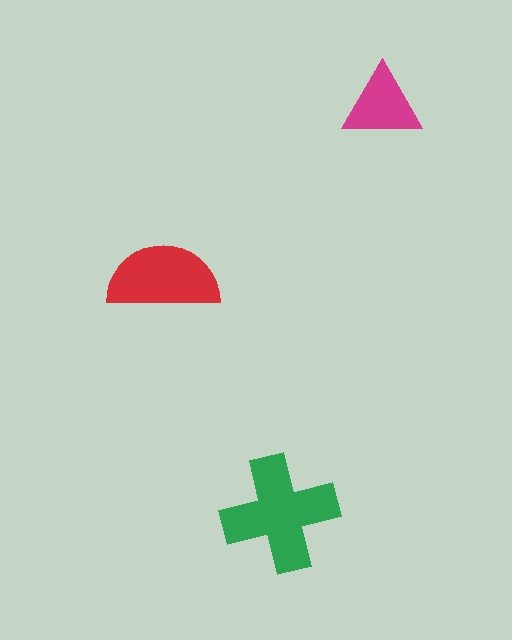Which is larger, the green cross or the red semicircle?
The green cross.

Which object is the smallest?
The magenta triangle.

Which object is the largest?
The green cross.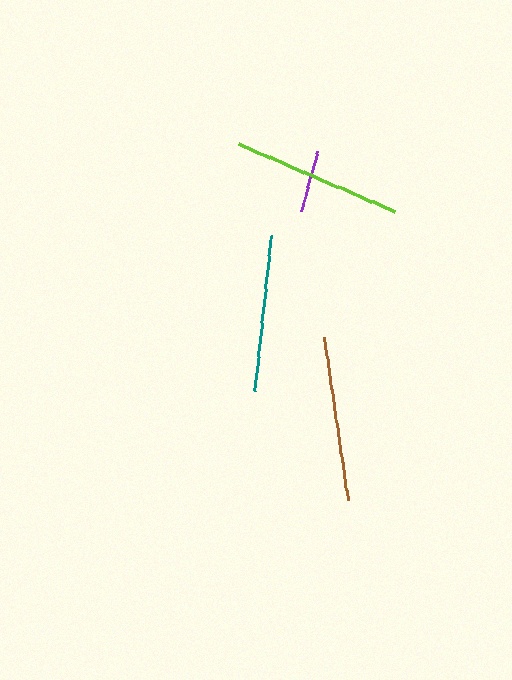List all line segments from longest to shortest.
From longest to shortest: lime, brown, teal, purple.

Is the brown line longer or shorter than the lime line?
The lime line is longer than the brown line.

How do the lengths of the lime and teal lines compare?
The lime and teal lines are approximately the same length.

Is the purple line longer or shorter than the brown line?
The brown line is longer than the purple line.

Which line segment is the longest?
The lime line is the longest at approximately 170 pixels.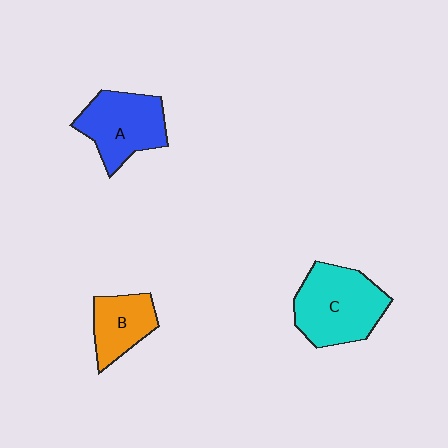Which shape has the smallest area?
Shape B (orange).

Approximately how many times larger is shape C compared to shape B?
Approximately 1.7 times.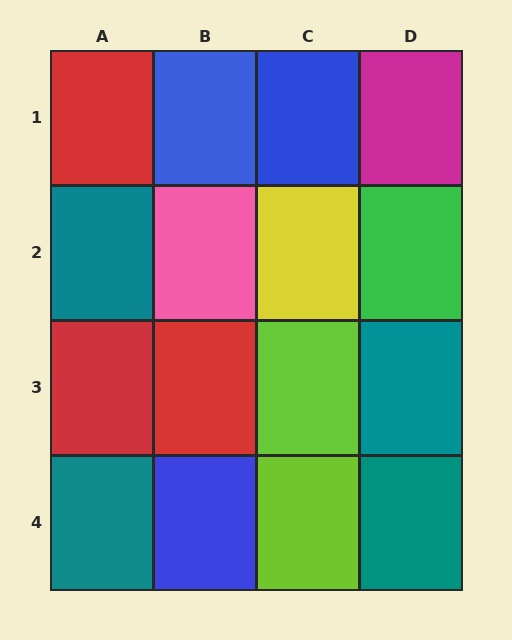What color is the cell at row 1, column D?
Magenta.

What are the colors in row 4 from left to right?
Teal, blue, lime, teal.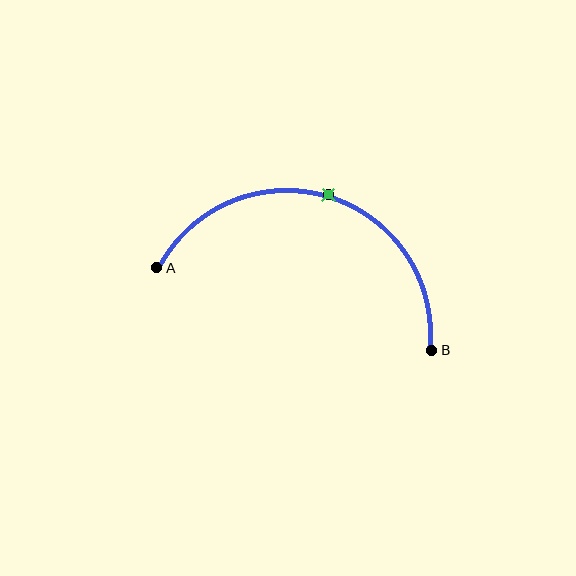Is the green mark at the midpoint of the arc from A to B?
Yes. The green mark lies on the arc at equal arc-length from both A and B — it is the arc midpoint.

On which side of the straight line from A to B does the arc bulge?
The arc bulges above the straight line connecting A and B.